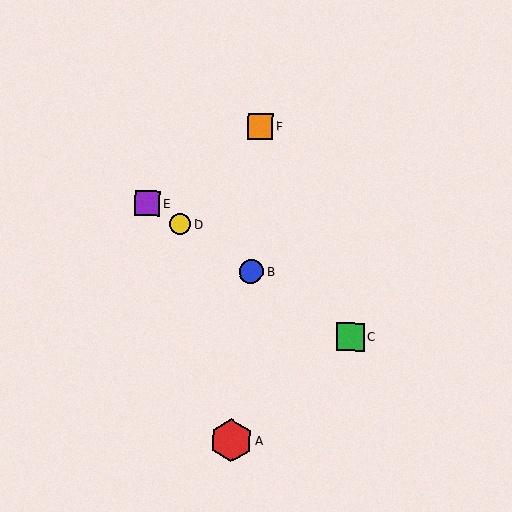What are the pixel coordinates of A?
Object A is at (231, 440).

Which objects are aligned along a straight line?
Objects B, C, D, E are aligned along a straight line.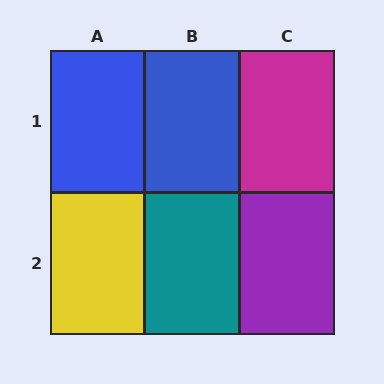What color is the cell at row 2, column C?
Purple.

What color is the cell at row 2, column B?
Teal.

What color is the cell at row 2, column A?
Yellow.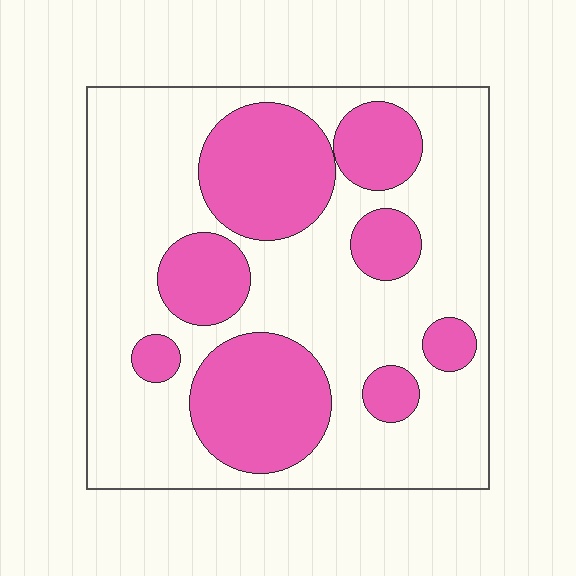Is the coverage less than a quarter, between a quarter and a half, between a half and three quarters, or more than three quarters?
Between a quarter and a half.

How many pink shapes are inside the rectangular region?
8.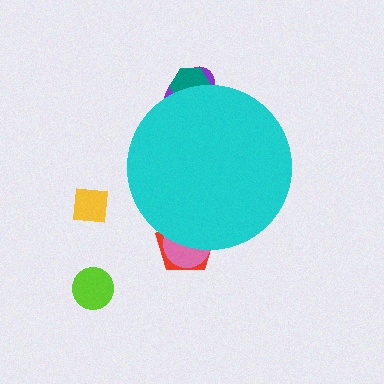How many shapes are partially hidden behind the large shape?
4 shapes are partially hidden.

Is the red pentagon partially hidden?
Yes, the red pentagon is partially hidden behind the cyan circle.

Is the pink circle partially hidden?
Yes, the pink circle is partially hidden behind the cyan circle.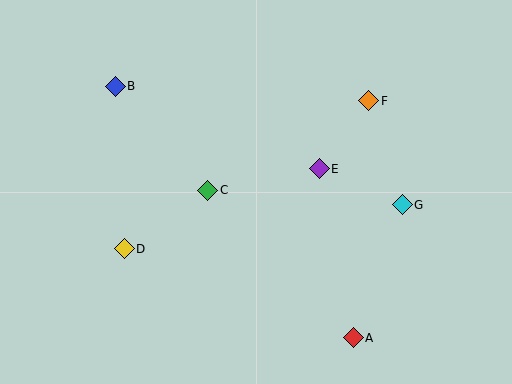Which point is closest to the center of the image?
Point C at (208, 190) is closest to the center.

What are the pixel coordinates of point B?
Point B is at (115, 86).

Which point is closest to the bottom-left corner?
Point D is closest to the bottom-left corner.